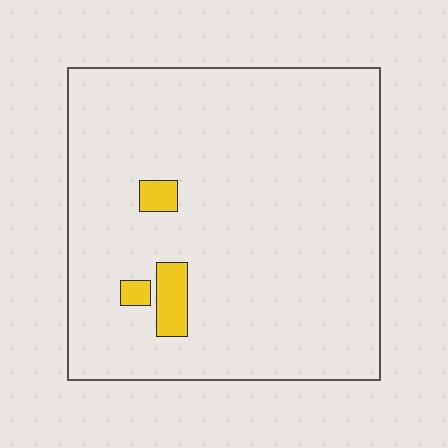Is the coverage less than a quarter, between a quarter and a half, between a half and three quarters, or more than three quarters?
Less than a quarter.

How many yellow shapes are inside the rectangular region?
3.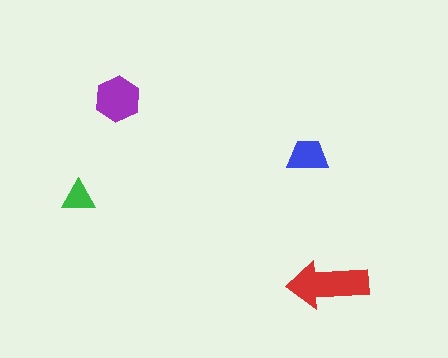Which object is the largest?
The red arrow.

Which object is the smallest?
The green triangle.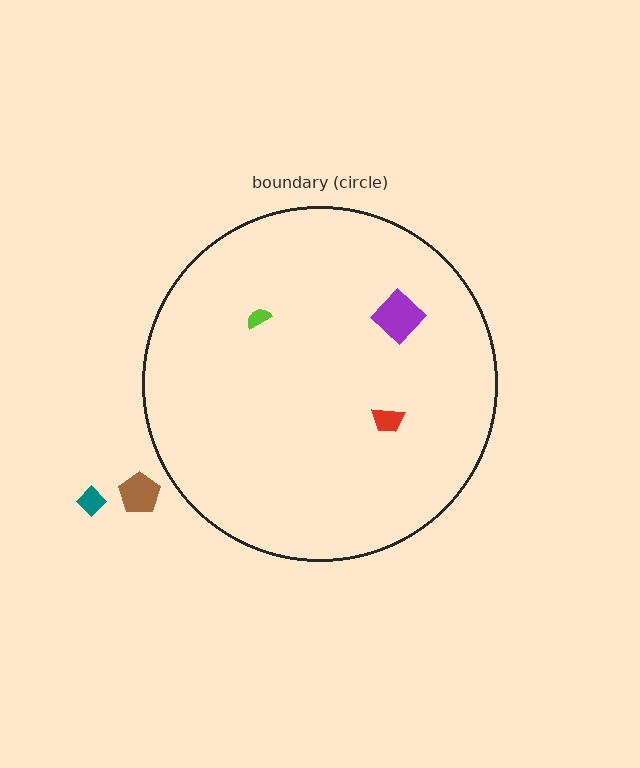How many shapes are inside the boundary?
3 inside, 2 outside.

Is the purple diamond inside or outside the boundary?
Inside.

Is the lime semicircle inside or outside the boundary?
Inside.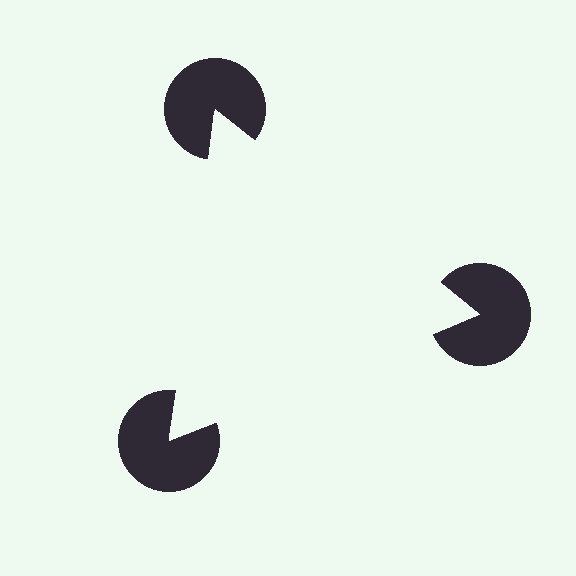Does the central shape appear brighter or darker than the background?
It typically appears slightly brighter than the background, even though no actual brightness change is drawn.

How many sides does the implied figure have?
3 sides.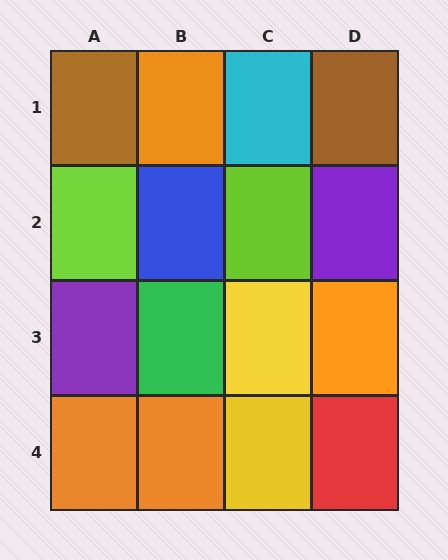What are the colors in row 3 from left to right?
Purple, green, yellow, orange.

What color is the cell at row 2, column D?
Purple.